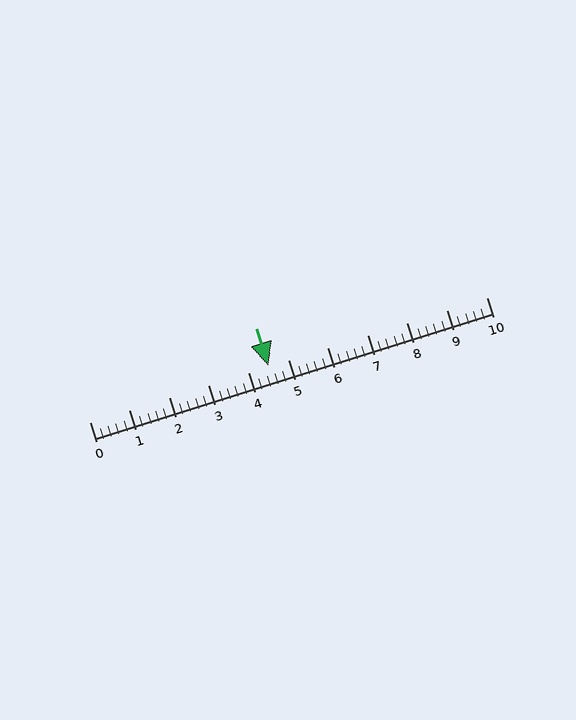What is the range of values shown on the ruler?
The ruler shows values from 0 to 10.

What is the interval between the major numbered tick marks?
The major tick marks are spaced 1 units apart.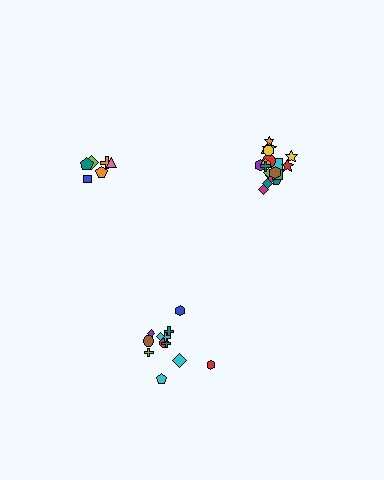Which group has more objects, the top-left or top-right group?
The top-right group.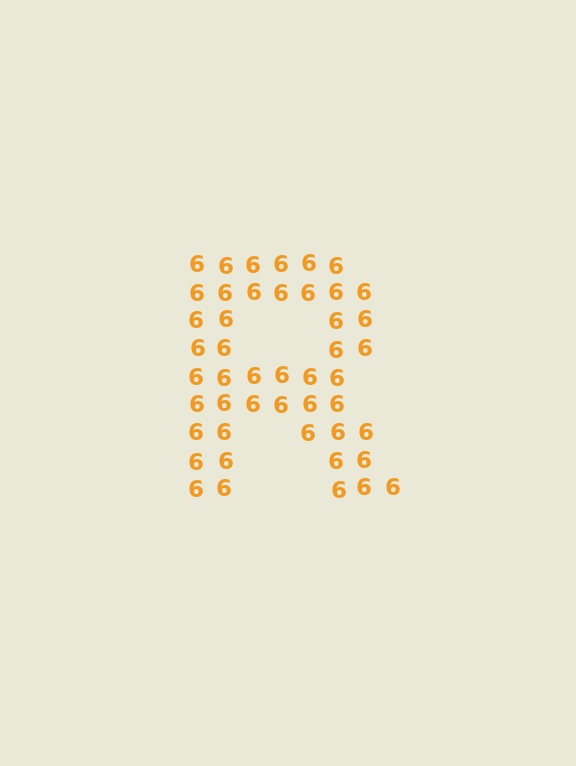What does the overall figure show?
The overall figure shows the letter R.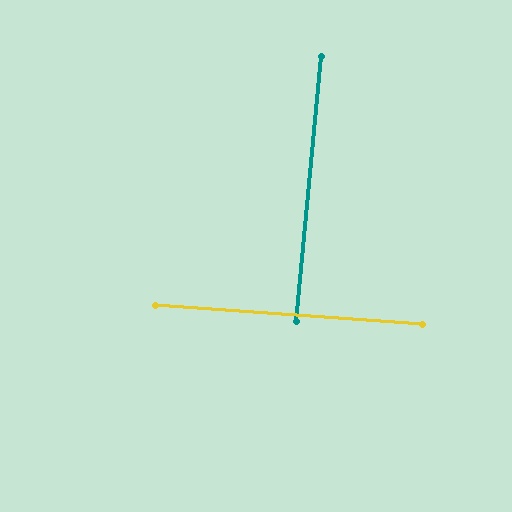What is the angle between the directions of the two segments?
Approximately 89 degrees.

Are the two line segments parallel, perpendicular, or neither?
Perpendicular — they meet at approximately 89°.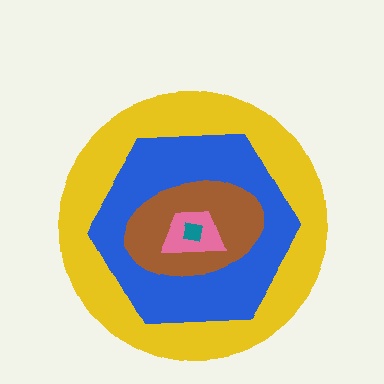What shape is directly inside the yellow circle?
The blue hexagon.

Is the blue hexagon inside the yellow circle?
Yes.